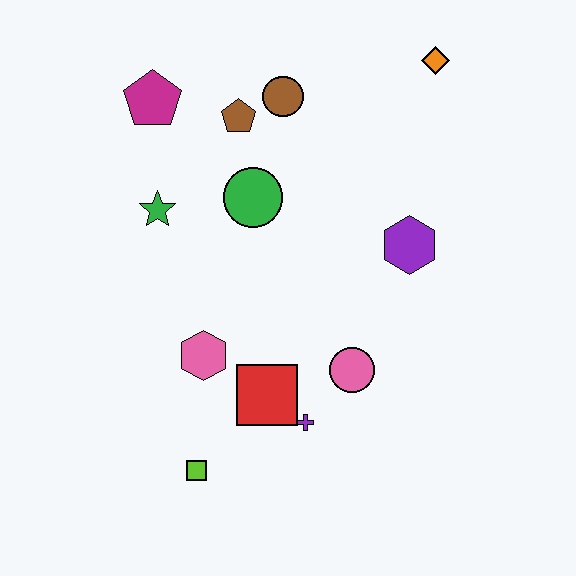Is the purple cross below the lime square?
No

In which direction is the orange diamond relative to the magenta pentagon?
The orange diamond is to the right of the magenta pentagon.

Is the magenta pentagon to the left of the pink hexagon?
Yes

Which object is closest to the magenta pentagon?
The brown pentagon is closest to the magenta pentagon.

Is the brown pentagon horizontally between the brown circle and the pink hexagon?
Yes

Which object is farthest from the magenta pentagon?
The lime square is farthest from the magenta pentagon.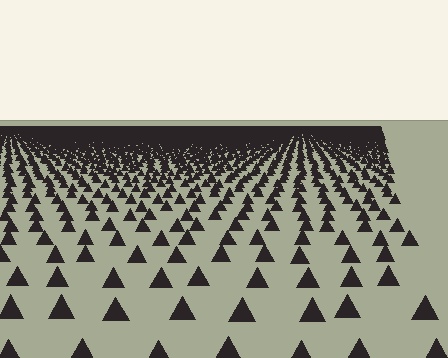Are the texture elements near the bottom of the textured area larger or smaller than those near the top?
Larger. Near the bottom, elements are closer to the viewer and appear at a bigger on-screen size.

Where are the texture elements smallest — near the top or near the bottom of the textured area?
Near the top.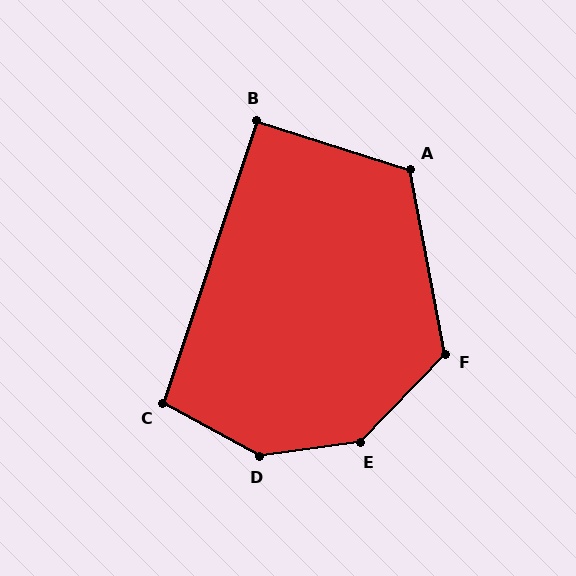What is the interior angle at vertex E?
Approximately 142 degrees (obtuse).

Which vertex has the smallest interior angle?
B, at approximately 91 degrees.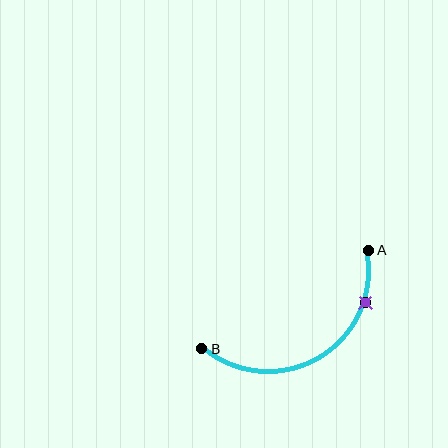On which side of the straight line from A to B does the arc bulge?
The arc bulges below the straight line connecting A and B.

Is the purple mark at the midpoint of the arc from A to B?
No. The purple mark lies on the arc but is closer to endpoint A. The arc midpoint would be at the point on the curve equidistant along the arc from both A and B.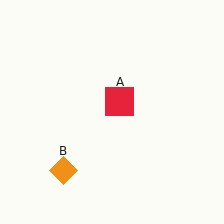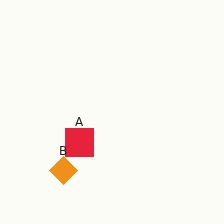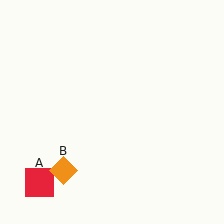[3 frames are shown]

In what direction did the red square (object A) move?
The red square (object A) moved down and to the left.